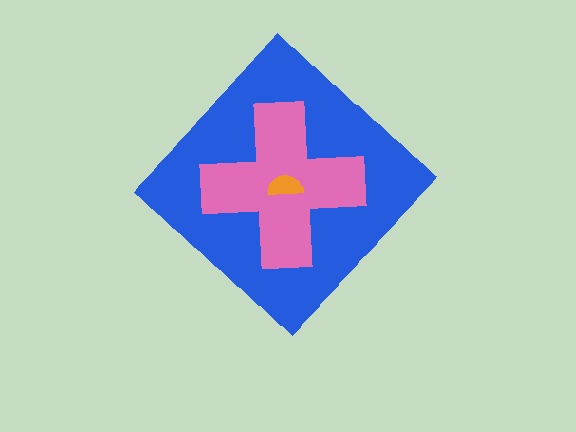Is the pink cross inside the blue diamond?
Yes.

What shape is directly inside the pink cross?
The orange semicircle.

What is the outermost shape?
The blue diamond.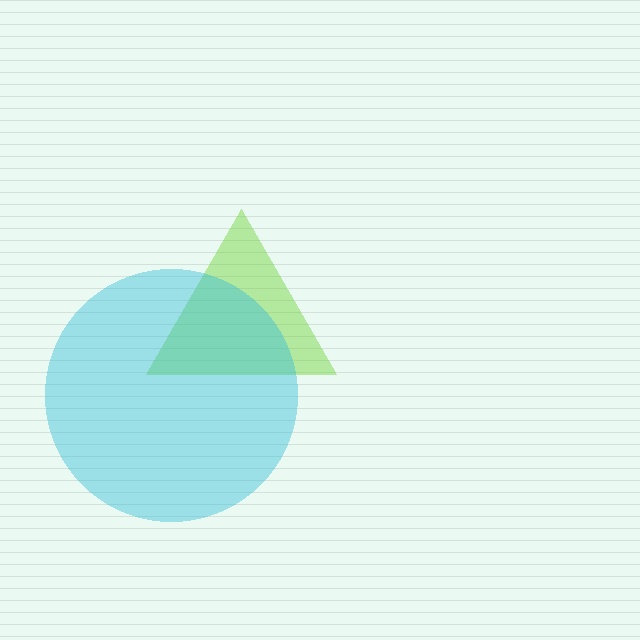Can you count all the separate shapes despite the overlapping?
Yes, there are 2 separate shapes.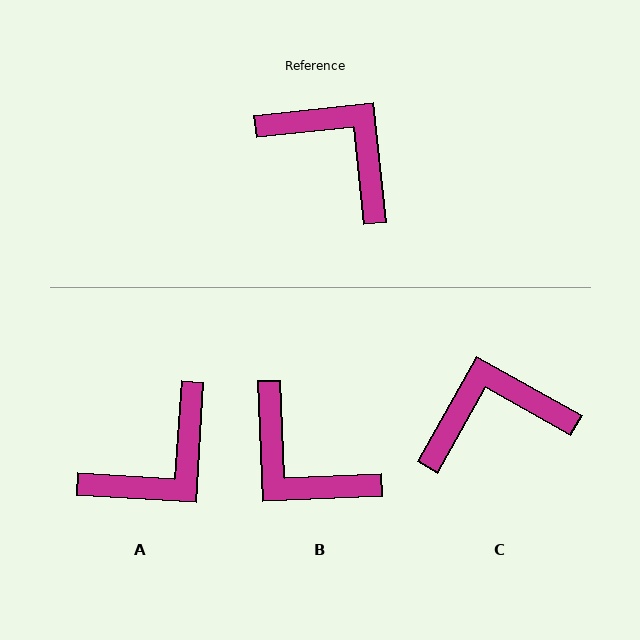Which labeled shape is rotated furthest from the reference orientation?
B, about 176 degrees away.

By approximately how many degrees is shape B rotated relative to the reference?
Approximately 176 degrees counter-clockwise.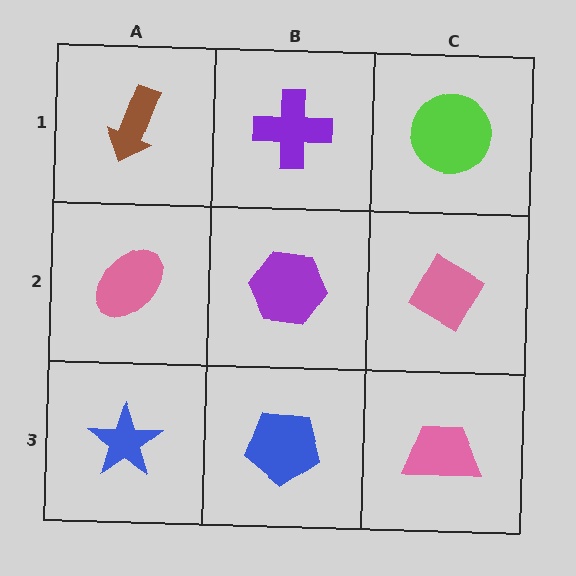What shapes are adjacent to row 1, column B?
A purple hexagon (row 2, column B), a brown arrow (row 1, column A), a lime circle (row 1, column C).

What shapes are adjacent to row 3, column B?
A purple hexagon (row 2, column B), a blue star (row 3, column A), a pink trapezoid (row 3, column C).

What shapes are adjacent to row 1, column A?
A pink ellipse (row 2, column A), a purple cross (row 1, column B).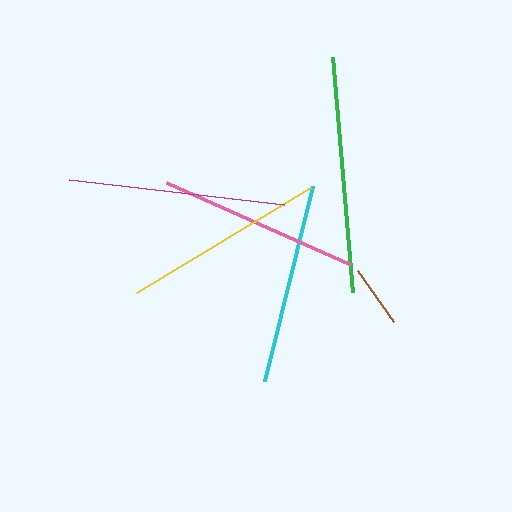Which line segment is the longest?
The green line is the longest at approximately 236 pixels.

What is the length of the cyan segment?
The cyan segment is approximately 201 pixels long.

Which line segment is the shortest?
The brown line is the shortest at approximately 62 pixels.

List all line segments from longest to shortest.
From longest to shortest: green, magenta, yellow, pink, cyan, brown.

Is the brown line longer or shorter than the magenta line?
The magenta line is longer than the brown line.